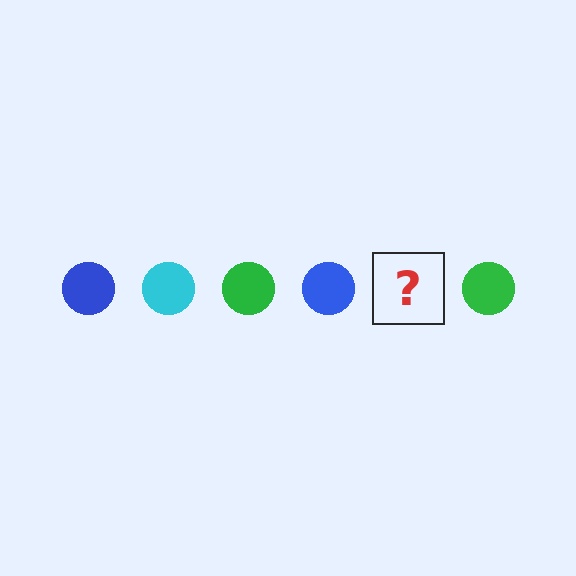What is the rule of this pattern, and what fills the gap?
The rule is that the pattern cycles through blue, cyan, green circles. The gap should be filled with a cyan circle.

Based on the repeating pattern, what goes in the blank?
The blank should be a cyan circle.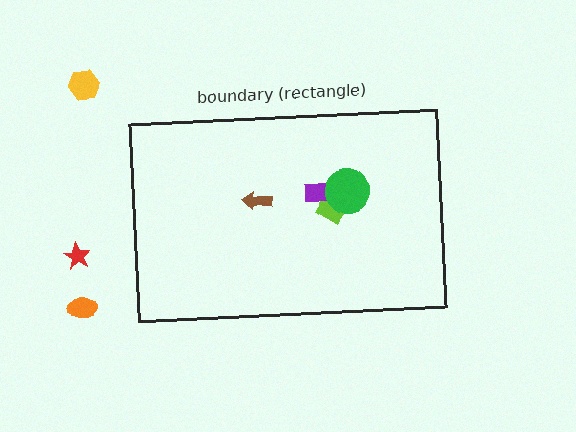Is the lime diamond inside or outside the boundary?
Inside.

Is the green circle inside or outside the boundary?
Inside.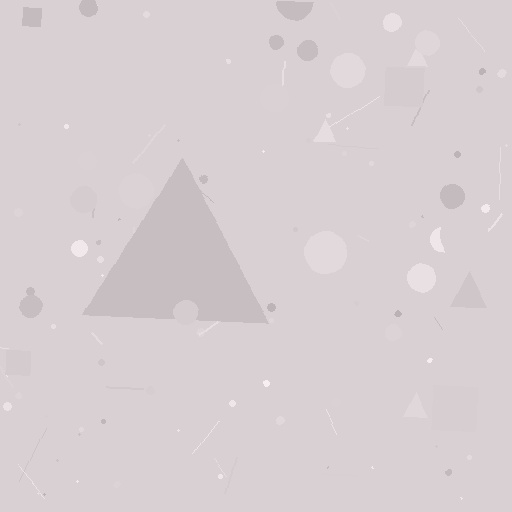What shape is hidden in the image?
A triangle is hidden in the image.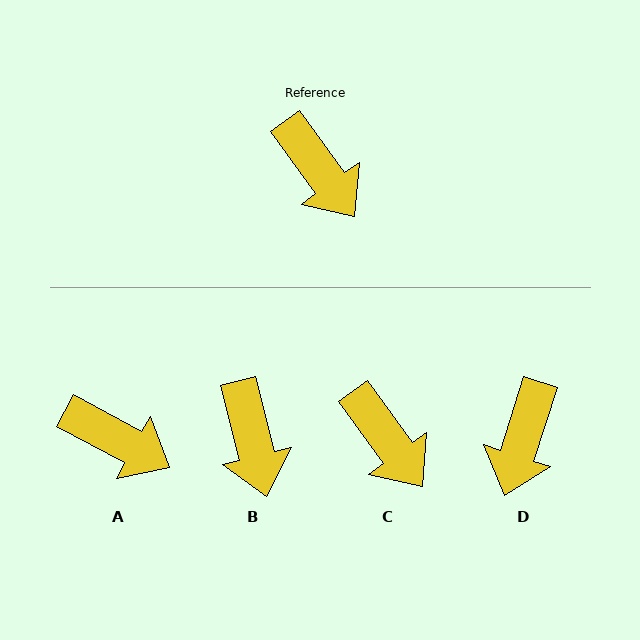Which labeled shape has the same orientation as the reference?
C.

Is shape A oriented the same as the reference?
No, it is off by about 26 degrees.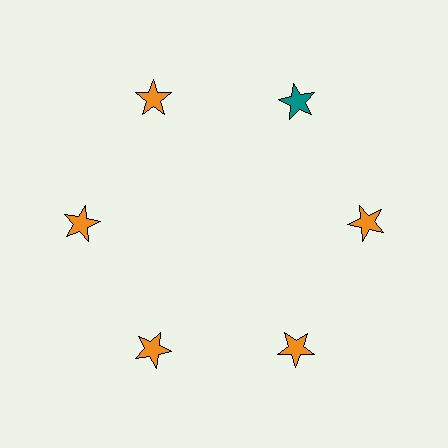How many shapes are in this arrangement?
There are 6 shapes arranged in a ring pattern.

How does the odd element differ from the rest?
It has a different color: teal instead of orange.